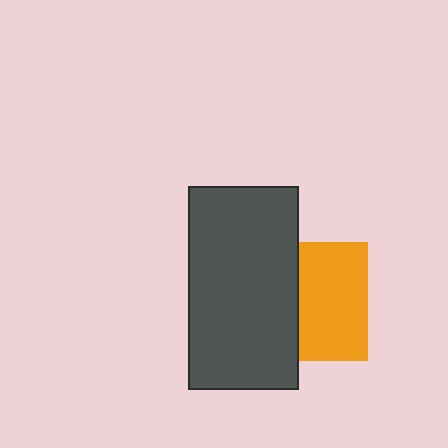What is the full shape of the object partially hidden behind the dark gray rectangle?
The partially hidden object is an orange square.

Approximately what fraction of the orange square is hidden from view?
Roughly 42% of the orange square is hidden behind the dark gray rectangle.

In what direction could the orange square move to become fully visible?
The orange square could move right. That would shift it out from behind the dark gray rectangle entirely.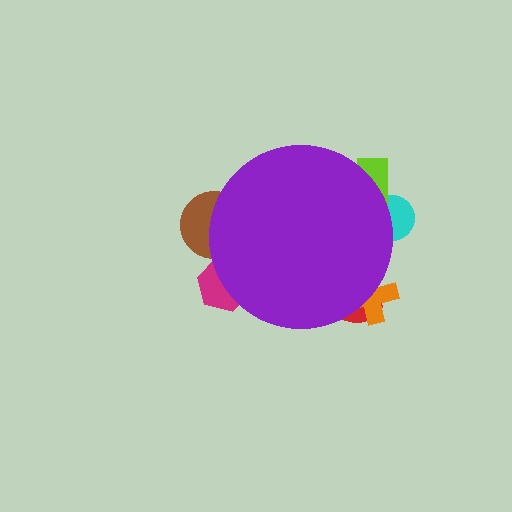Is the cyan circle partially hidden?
Yes, the cyan circle is partially hidden behind the purple circle.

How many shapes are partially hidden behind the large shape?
6 shapes are partially hidden.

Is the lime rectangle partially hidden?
Yes, the lime rectangle is partially hidden behind the purple circle.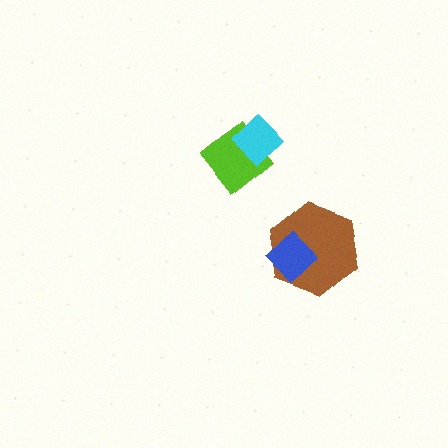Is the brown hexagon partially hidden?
Yes, it is partially covered by another shape.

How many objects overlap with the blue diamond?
1 object overlaps with the blue diamond.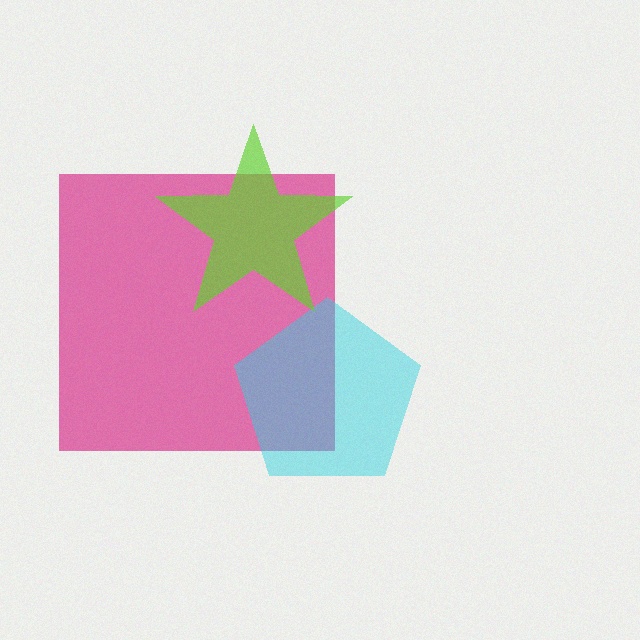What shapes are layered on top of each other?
The layered shapes are: a magenta square, a cyan pentagon, a lime star.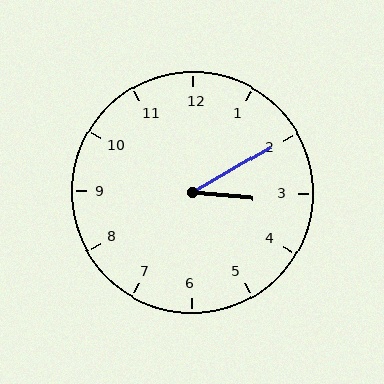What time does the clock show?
3:10.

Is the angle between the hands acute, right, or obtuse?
It is acute.